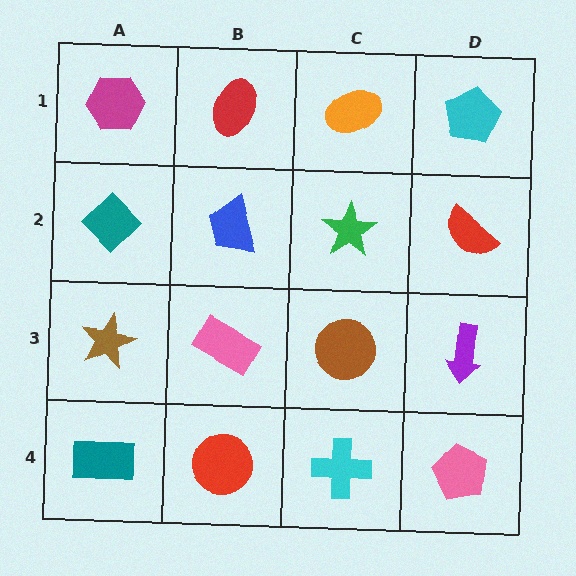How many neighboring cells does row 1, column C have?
3.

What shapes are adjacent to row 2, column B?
A red ellipse (row 1, column B), a pink rectangle (row 3, column B), a teal diamond (row 2, column A), a green star (row 2, column C).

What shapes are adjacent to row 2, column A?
A magenta hexagon (row 1, column A), a brown star (row 3, column A), a blue trapezoid (row 2, column B).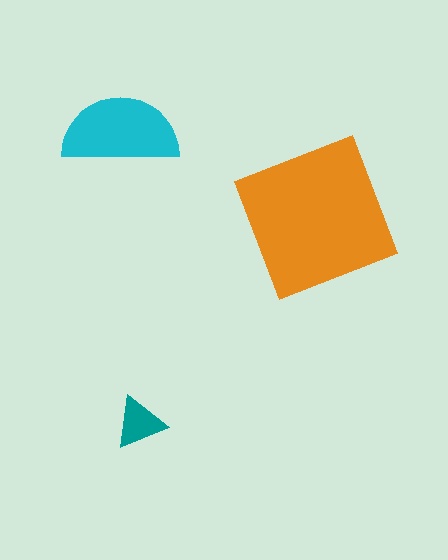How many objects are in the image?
There are 3 objects in the image.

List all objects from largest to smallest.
The orange square, the cyan semicircle, the teal triangle.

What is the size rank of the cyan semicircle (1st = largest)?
2nd.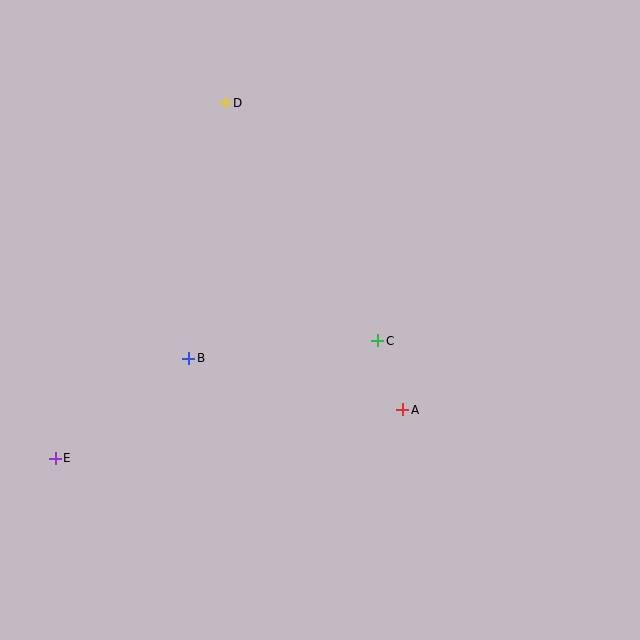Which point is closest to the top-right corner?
Point D is closest to the top-right corner.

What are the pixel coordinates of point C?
Point C is at (378, 341).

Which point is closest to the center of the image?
Point C at (378, 341) is closest to the center.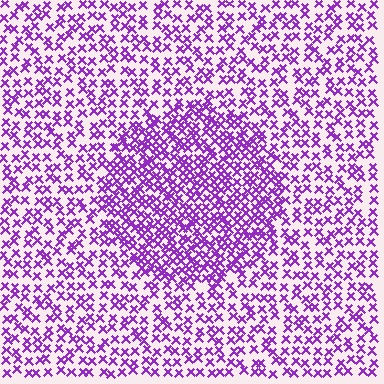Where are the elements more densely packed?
The elements are more densely packed inside the circle boundary.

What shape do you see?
I see a circle.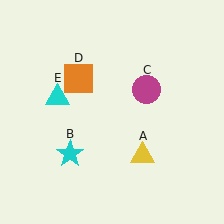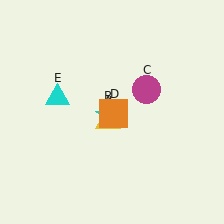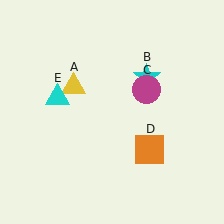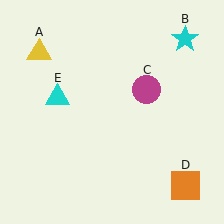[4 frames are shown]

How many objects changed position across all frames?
3 objects changed position: yellow triangle (object A), cyan star (object B), orange square (object D).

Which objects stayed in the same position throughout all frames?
Magenta circle (object C) and cyan triangle (object E) remained stationary.